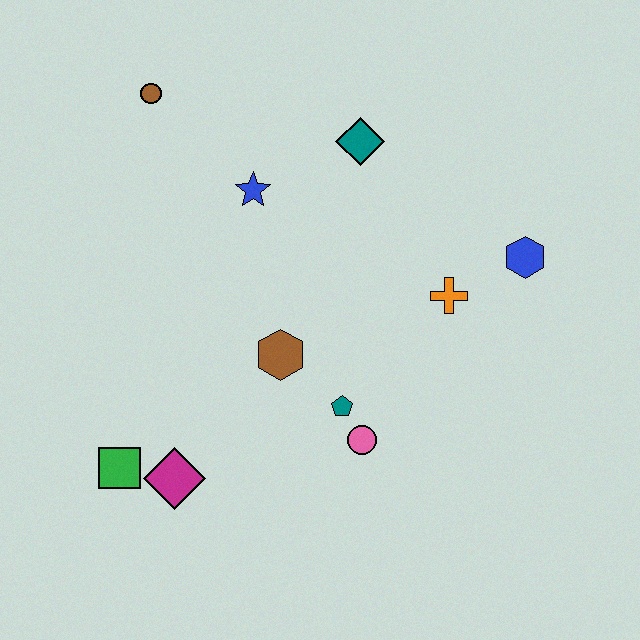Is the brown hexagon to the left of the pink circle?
Yes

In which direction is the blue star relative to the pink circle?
The blue star is above the pink circle.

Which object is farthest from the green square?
The blue hexagon is farthest from the green square.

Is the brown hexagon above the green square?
Yes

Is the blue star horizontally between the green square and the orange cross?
Yes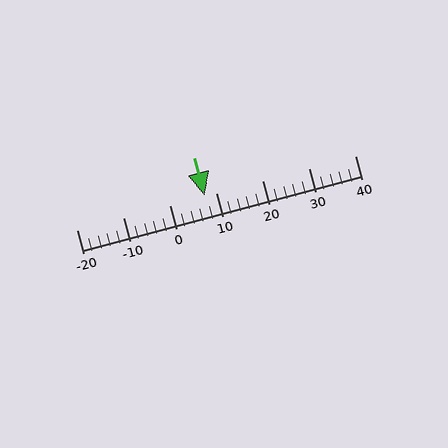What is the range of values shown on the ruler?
The ruler shows values from -20 to 40.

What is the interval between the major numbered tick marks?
The major tick marks are spaced 10 units apart.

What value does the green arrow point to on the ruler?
The green arrow points to approximately 8.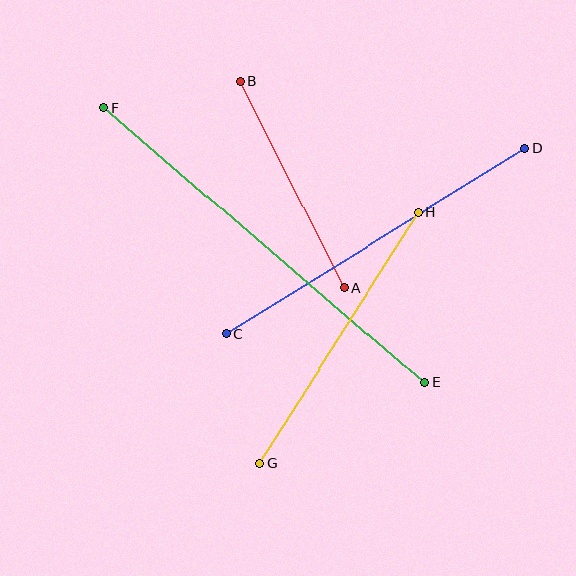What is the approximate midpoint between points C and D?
The midpoint is at approximately (376, 241) pixels.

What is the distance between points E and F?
The distance is approximately 422 pixels.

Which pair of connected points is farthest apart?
Points E and F are farthest apart.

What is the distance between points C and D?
The distance is approximately 351 pixels.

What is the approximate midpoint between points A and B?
The midpoint is at approximately (292, 185) pixels.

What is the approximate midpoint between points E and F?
The midpoint is at approximately (264, 245) pixels.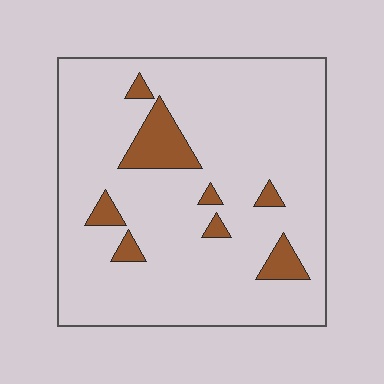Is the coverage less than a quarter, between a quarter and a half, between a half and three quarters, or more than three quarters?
Less than a quarter.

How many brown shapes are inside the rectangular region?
8.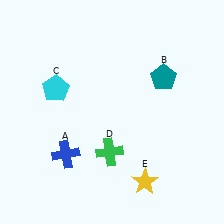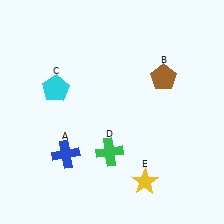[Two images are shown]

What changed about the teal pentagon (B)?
In Image 1, B is teal. In Image 2, it changed to brown.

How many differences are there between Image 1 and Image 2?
There is 1 difference between the two images.